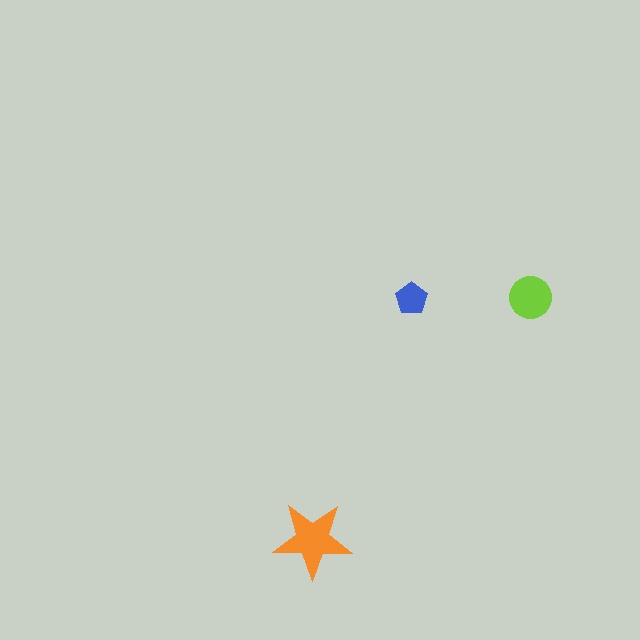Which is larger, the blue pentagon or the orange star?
The orange star.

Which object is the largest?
The orange star.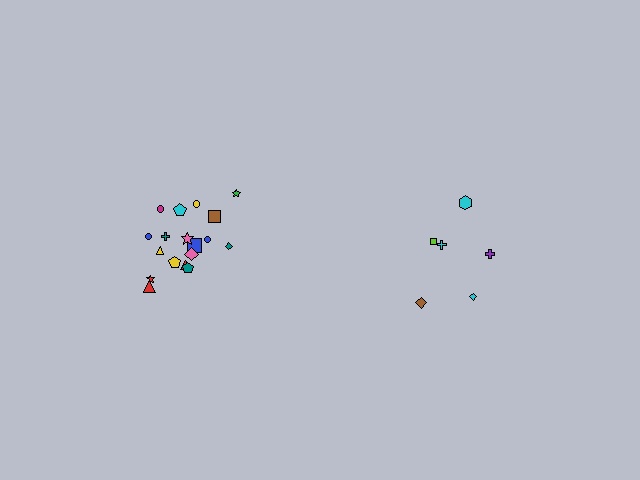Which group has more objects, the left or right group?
The left group.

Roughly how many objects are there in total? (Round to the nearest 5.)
Roughly 25 objects in total.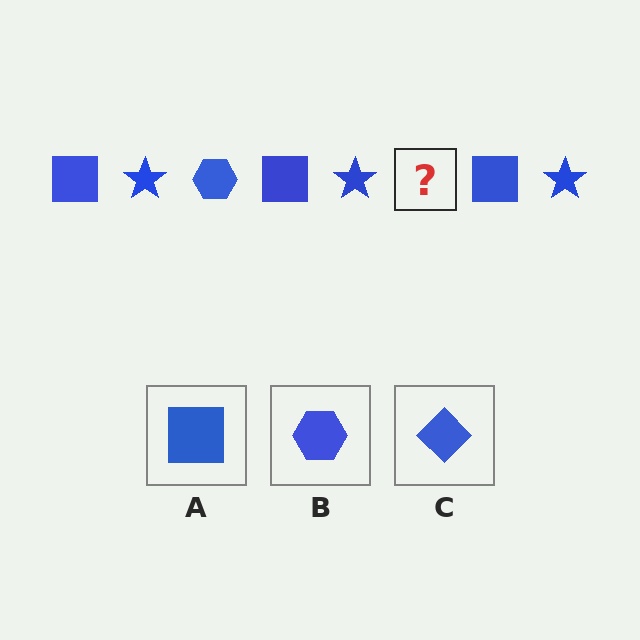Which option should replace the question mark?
Option B.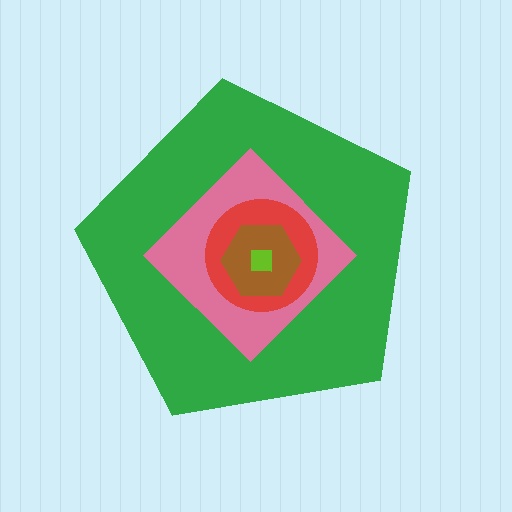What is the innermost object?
The lime square.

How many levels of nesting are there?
5.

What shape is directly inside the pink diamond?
The red circle.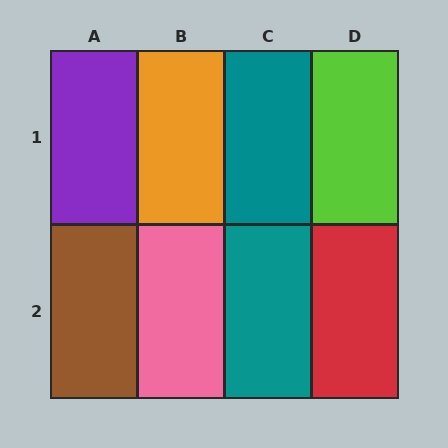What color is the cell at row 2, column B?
Pink.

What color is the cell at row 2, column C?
Teal.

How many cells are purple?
1 cell is purple.